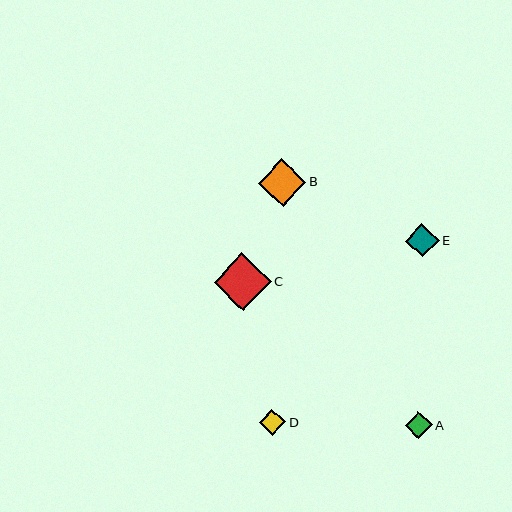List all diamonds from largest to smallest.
From largest to smallest: C, B, E, A, D.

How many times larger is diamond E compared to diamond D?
Diamond E is approximately 1.3 times the size of diamond D.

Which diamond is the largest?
Diamond C is the largest with a size of approximately 57 pixels.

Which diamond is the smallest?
Diamond D is the smallest with a size of approximately 26 pixels.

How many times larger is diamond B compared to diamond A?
Diamond B is approximately 1.8 times the size of diamond A.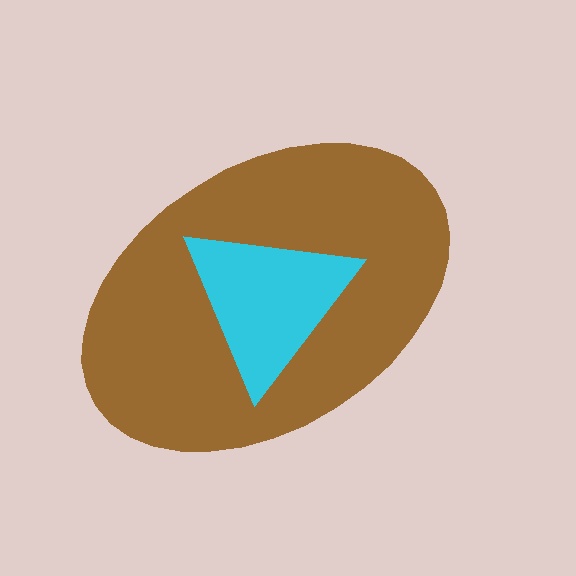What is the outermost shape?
The brown ellipse.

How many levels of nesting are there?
2.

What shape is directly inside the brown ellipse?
The cyan triangle.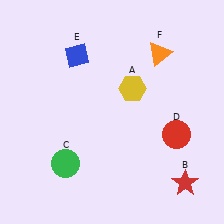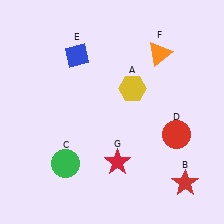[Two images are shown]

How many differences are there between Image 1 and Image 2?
There is 1 difference between the two images.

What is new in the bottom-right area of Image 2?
A red star (G) was added in the bottom-right area of Image 2.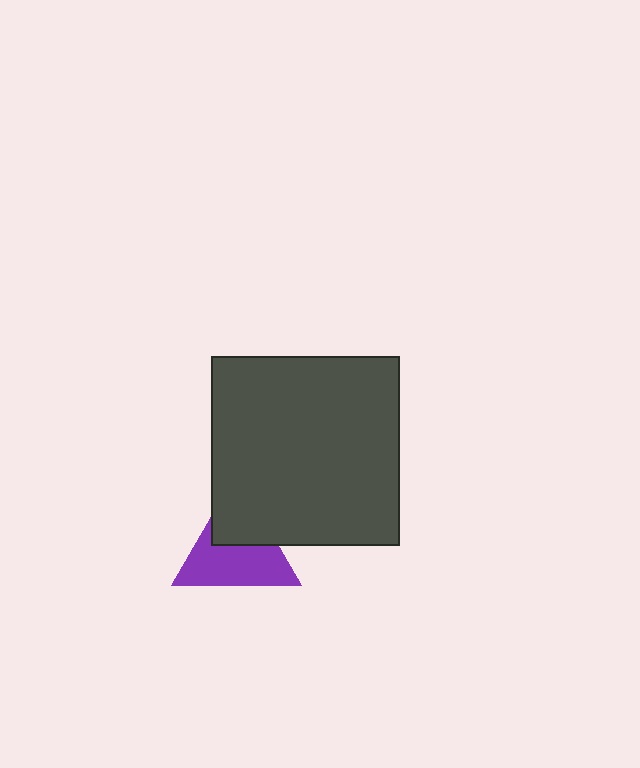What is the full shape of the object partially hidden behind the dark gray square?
The partially hidden object is a purple triangle.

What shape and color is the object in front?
The object in front is a dark gray square.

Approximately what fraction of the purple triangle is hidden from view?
Roughly 38% of the purple triangle is hidden behind the dark gray square.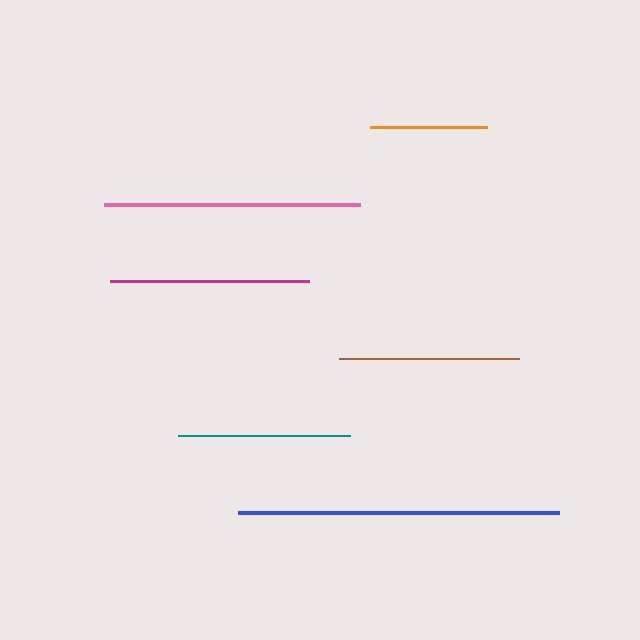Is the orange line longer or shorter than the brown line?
The brown line is longer than the orange line.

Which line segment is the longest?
The blue line is the longest at approximately 321 pixels.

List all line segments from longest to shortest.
From longest to shortest: blue, pink, magenta, brown, teal, orange.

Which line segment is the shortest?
The orange line is the shortest at approximately 117 pixels.